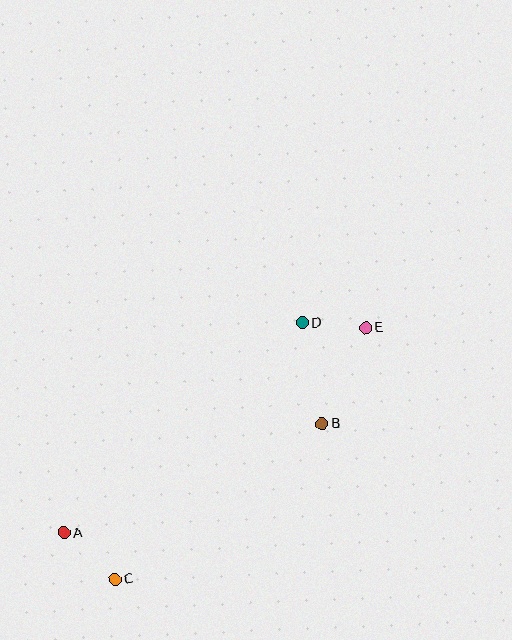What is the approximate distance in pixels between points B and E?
The distance between B and E is approximately 106 pixels.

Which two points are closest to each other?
Points D and E are closest to each other.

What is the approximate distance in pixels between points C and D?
The distance between C and D is approximately 318 pixels.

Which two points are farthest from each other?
Points A and E are farthest from each other.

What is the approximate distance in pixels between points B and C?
The distance between B and C is approximately 259 pixels.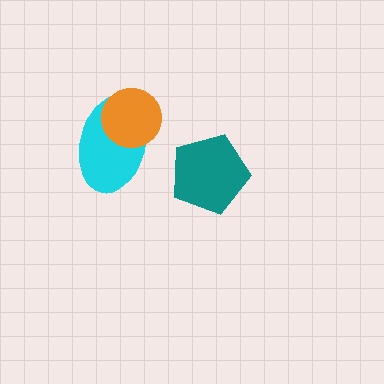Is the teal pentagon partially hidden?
No, no other shape covers it.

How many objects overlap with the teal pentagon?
0 objects overlap with the teal pentagon.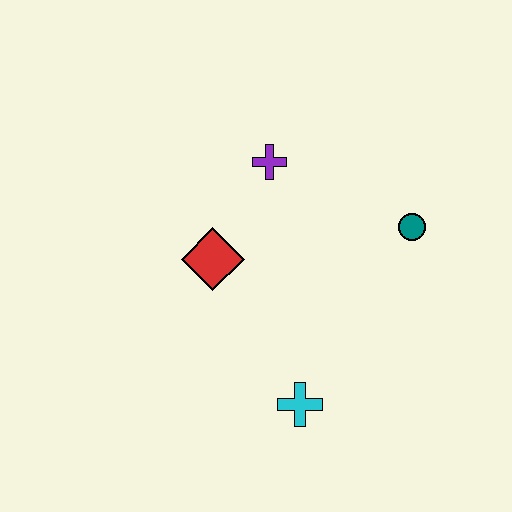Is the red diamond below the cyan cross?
No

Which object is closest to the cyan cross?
The red diamond is closest to the cyan cross.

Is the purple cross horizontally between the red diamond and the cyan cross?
Yes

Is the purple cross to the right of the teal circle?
No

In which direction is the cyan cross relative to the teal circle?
The cyan cross is below the teal circle.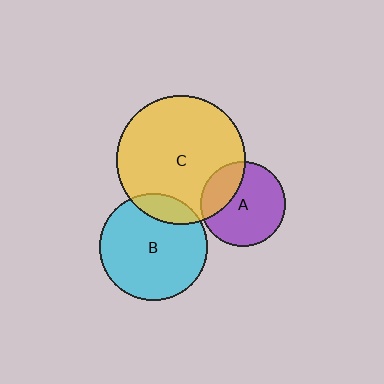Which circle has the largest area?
Circle C (yellow).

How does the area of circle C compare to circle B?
Approximately 1.4 times.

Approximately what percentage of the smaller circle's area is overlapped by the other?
Approximately 15%.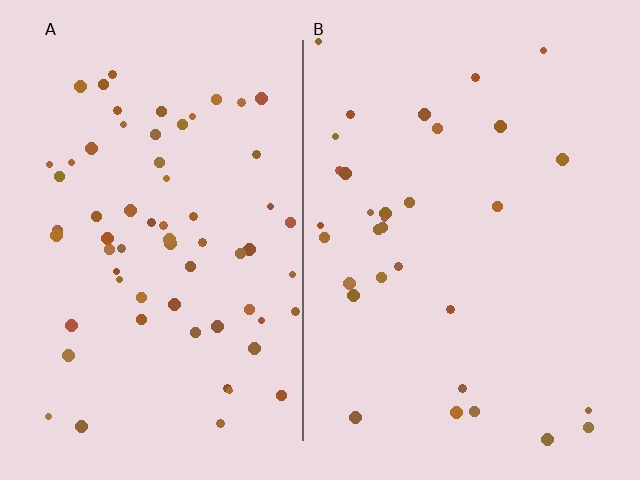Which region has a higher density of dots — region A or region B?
A (the left).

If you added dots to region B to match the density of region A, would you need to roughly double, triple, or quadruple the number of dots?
Approximately double.